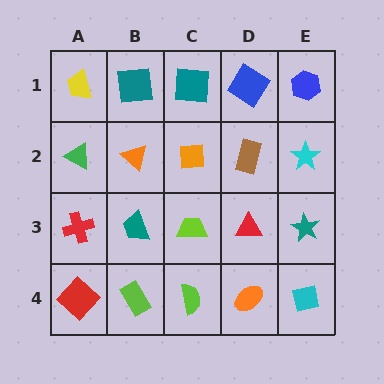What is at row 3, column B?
A teal trapezoid.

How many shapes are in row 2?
5 shapes.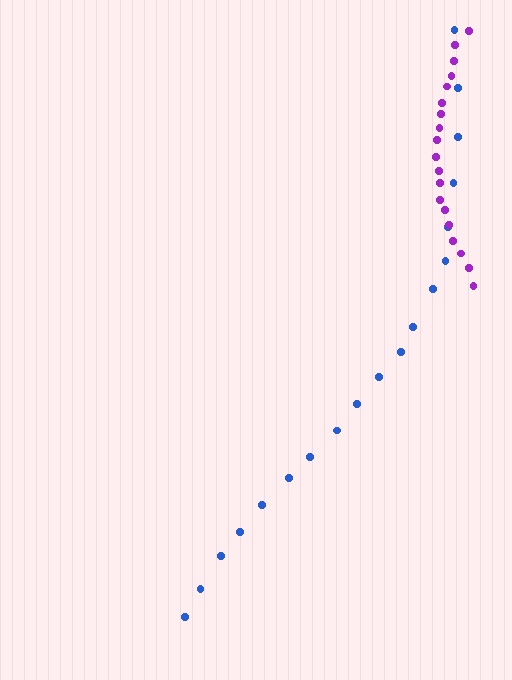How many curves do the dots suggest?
There are 2 distinct paths.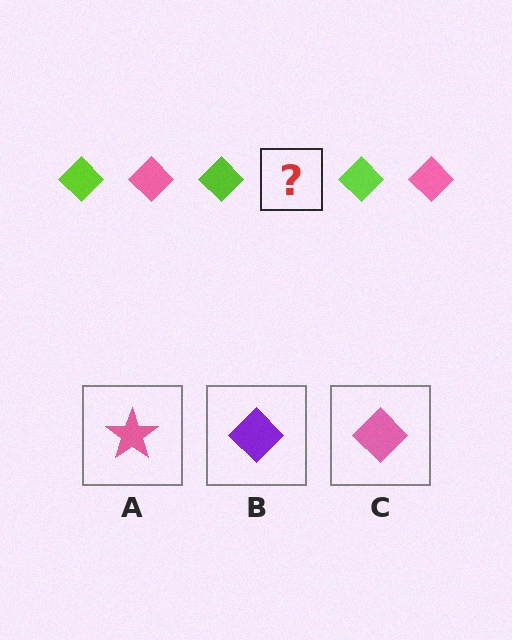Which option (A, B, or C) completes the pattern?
C.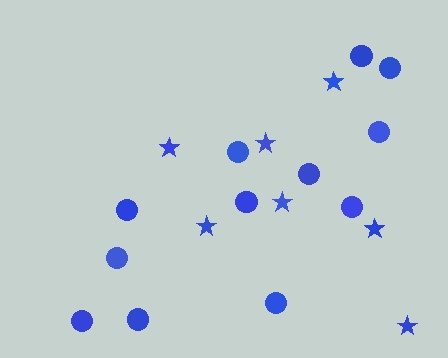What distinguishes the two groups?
There are 2 groups: one group of stars (7) and one group of circles (12).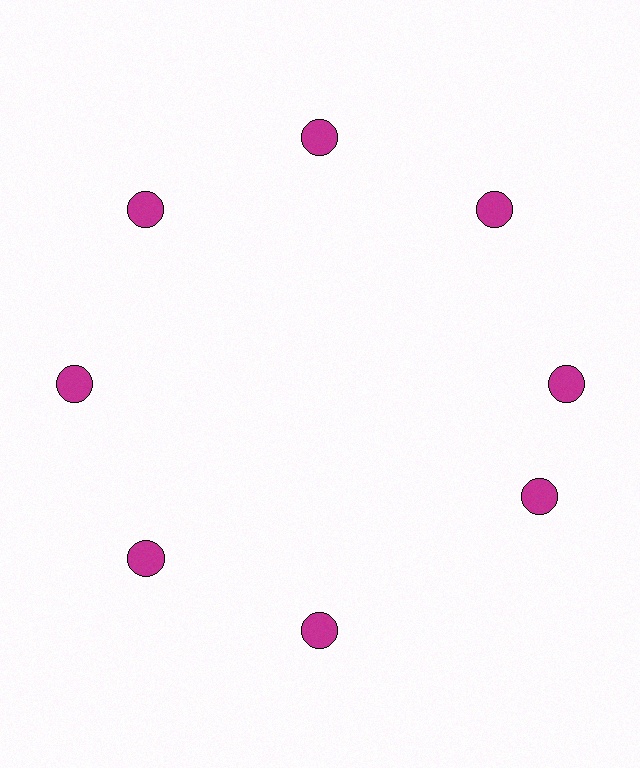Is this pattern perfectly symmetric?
No. The 8 magenta circles are arranged in a ring, but one element near the 4 o'clock position is rotated out of alignment along the ring, breaking the 8-fold rotational symmetry.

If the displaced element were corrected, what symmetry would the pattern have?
It would have 8-fold rotational symmetry — the pattern would map onto itself every 45 degrees.